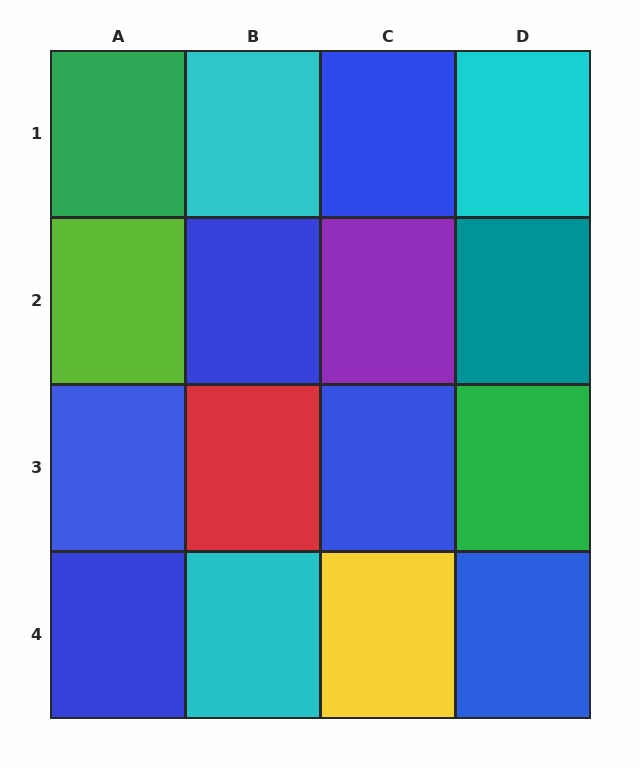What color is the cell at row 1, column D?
Cyan.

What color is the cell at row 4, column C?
Yellow.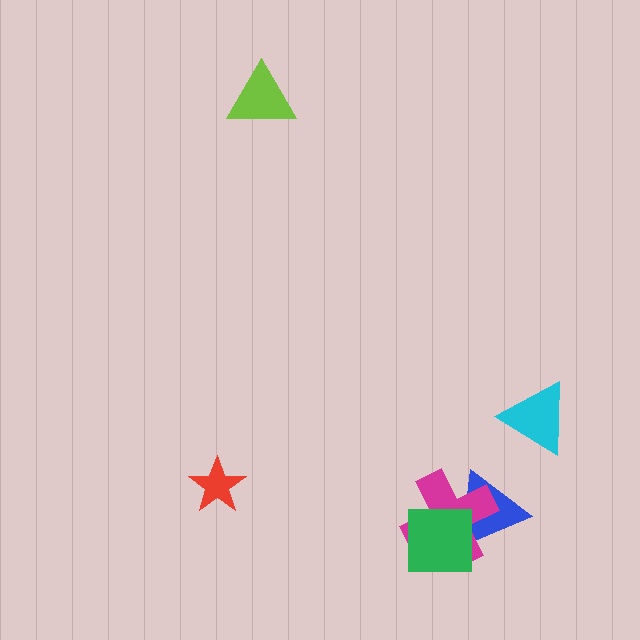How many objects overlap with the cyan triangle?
0 objects overlap with the cyan triangle.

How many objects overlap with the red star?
0 objects overlap with the red star.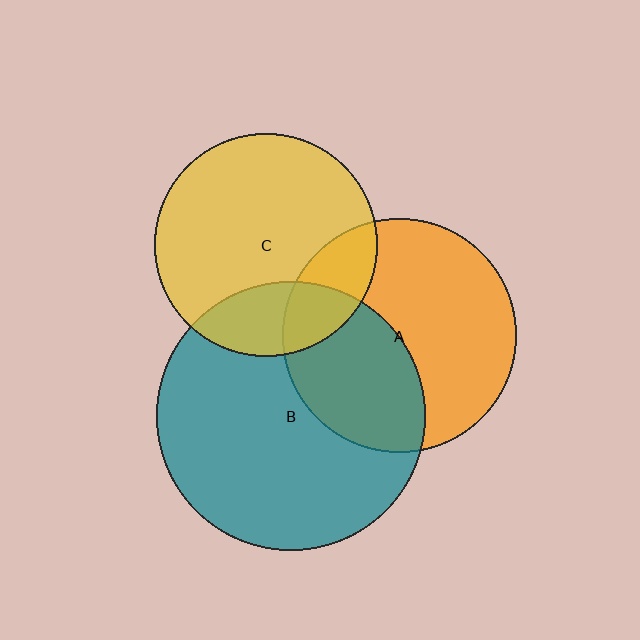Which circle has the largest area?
Circle B (teal).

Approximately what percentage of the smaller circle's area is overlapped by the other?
Approximately 20%.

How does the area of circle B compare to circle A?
Approximately 1.3 times.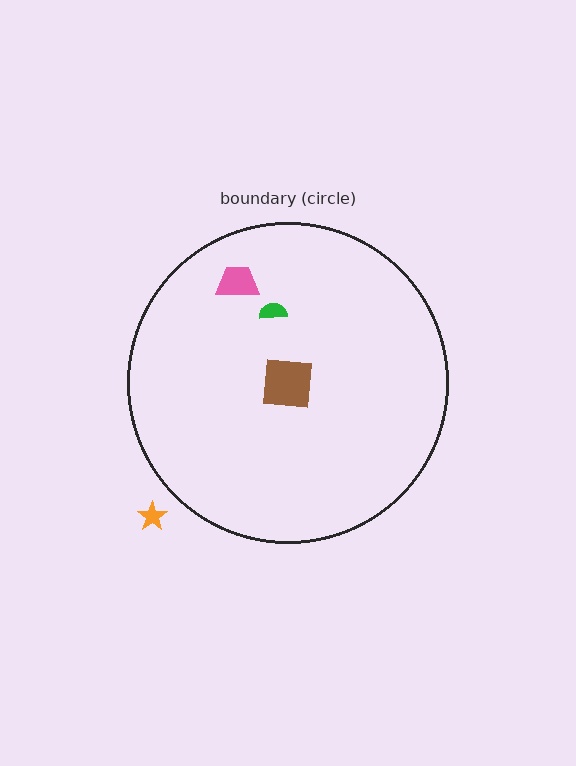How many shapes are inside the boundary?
3 inside, 1 outside.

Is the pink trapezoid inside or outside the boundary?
Inside.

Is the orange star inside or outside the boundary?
Outside.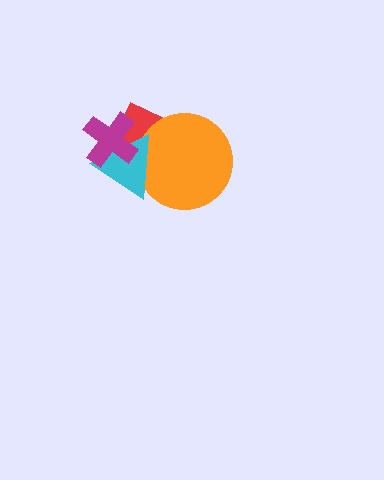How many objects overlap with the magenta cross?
2 objects overlap with the magenta cross.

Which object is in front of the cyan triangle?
The magenta cross is in front of the cyan triangle.